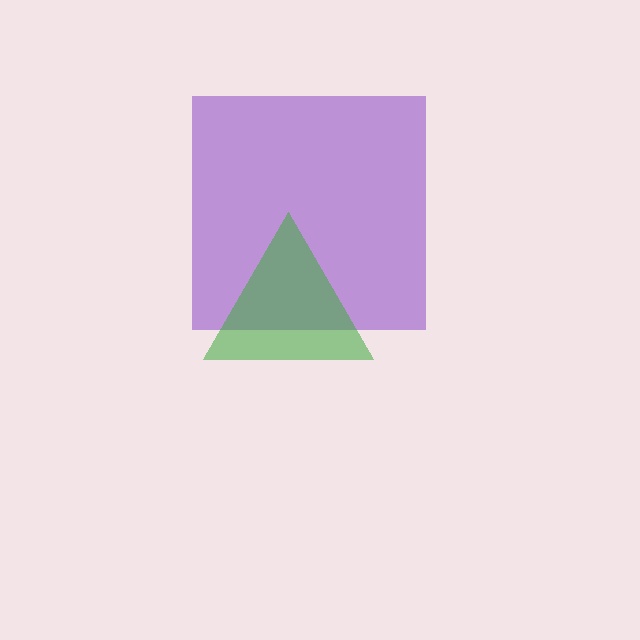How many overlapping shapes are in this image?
There are 2 overlapping shapes in the image.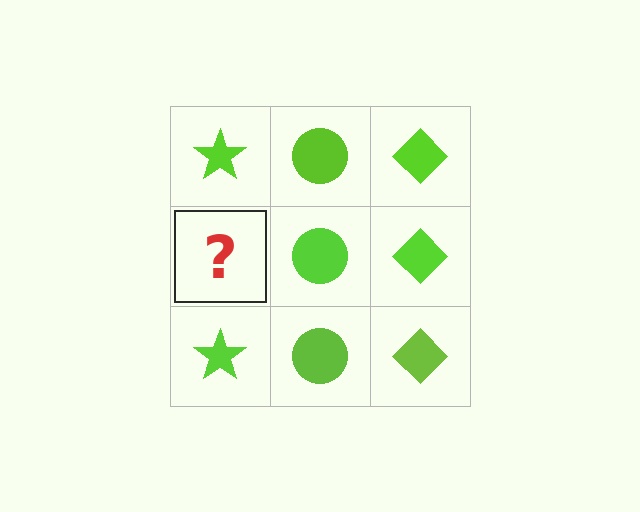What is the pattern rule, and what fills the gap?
The rule is that each column has a consistent shape. The gap should be filled with a lime star.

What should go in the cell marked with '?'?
The missing cell should contain a lime star.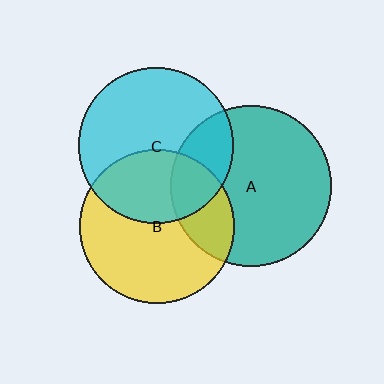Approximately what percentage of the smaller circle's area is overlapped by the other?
Approximately 25%.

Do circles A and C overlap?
Yes.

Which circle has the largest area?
Circle A (teal).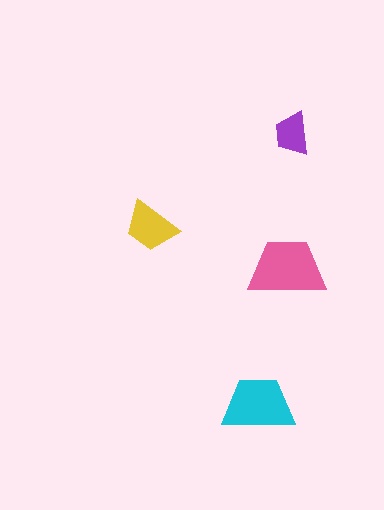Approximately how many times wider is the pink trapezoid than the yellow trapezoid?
About 1.5 times wider.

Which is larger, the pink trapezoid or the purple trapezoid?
The pink one.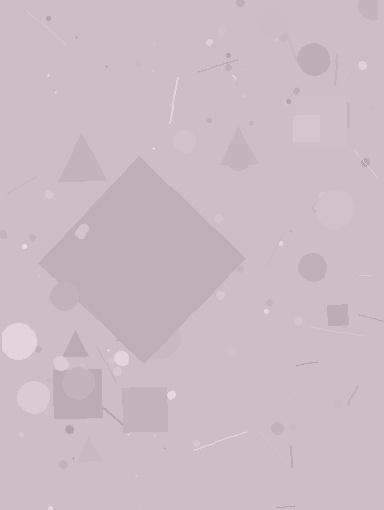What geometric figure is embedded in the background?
A diamond is embedded in the background.